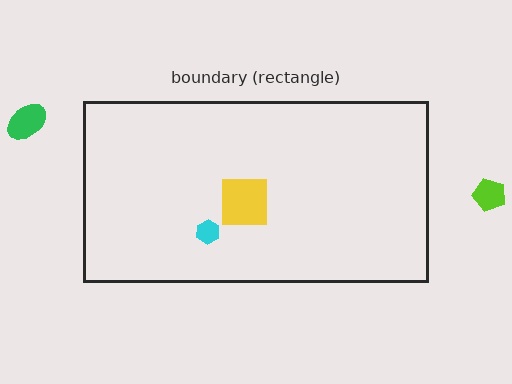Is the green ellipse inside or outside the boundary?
Outside.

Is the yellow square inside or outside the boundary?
Inside.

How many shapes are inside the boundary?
2 inside, 2 outside.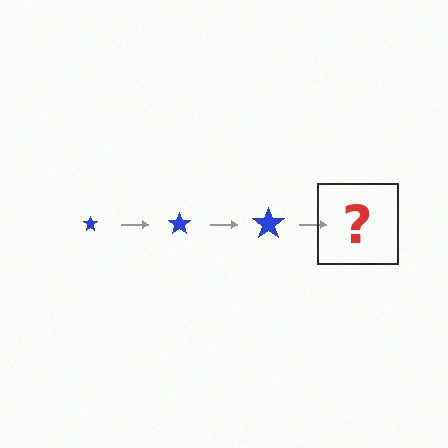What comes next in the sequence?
The next element should be a blue star, larger than the previous one.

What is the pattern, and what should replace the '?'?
The pattern is that the star gets progressively larger each step. The '?' should be a blue star, larger than the previous one.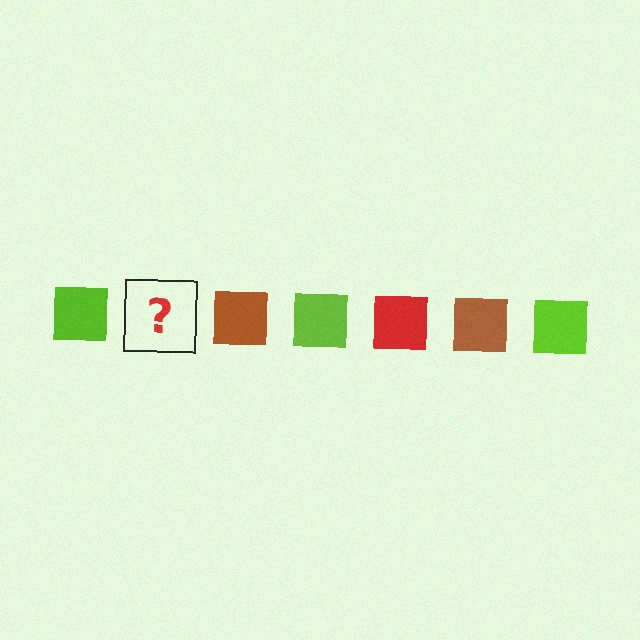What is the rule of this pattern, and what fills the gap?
The rule is that the pattern cycles through lime, red, brown squares. The gap should be filled with a red square.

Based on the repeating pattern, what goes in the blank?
The blank should be a red square.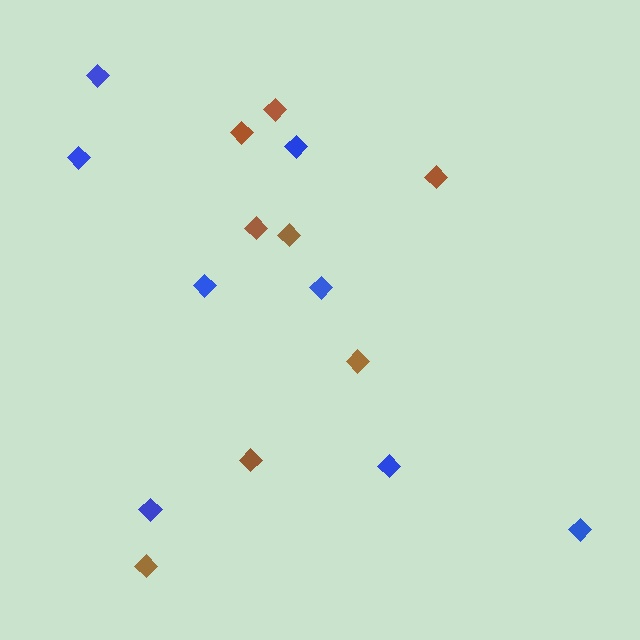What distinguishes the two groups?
There are 2 groups: one group of brown diamonds (8) and one group of blue diamonds (8).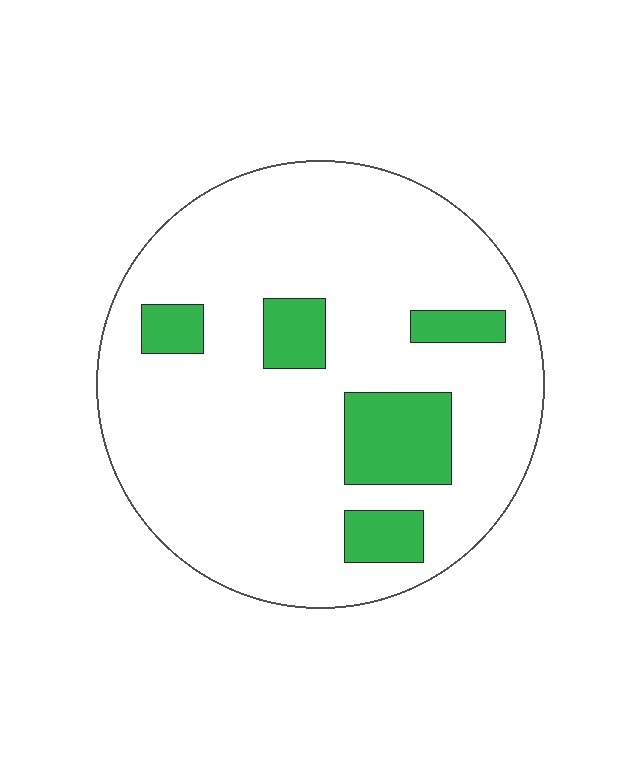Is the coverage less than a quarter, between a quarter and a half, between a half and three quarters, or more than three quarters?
Less than a quarter.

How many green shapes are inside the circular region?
5.